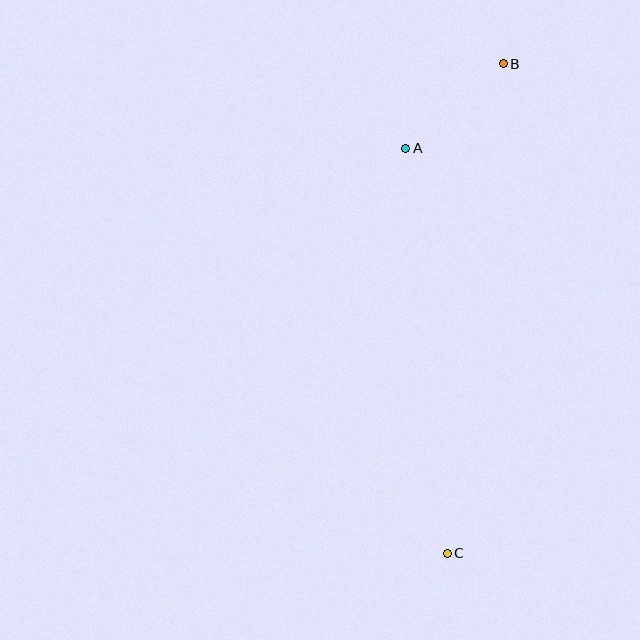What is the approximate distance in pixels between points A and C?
The distance between A and C is approximately 407 pixels.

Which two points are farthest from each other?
Points B and C are farthest from each other.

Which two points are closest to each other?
Points A and B are closest to each other.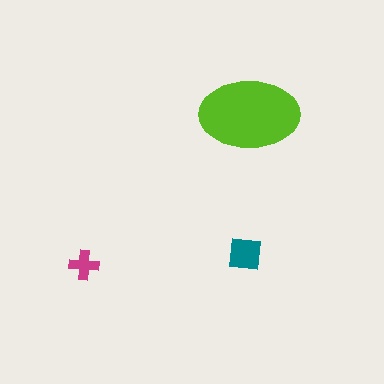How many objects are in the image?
There are 3 objects in the image.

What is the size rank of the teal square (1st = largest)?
2nd.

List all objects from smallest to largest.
The magenta cross, the teal square, the lime ellipse.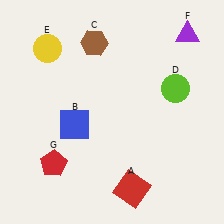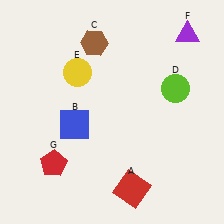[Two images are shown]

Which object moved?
The yellow circle (E) moved right.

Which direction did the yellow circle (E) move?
The yellow circle (E) moved right.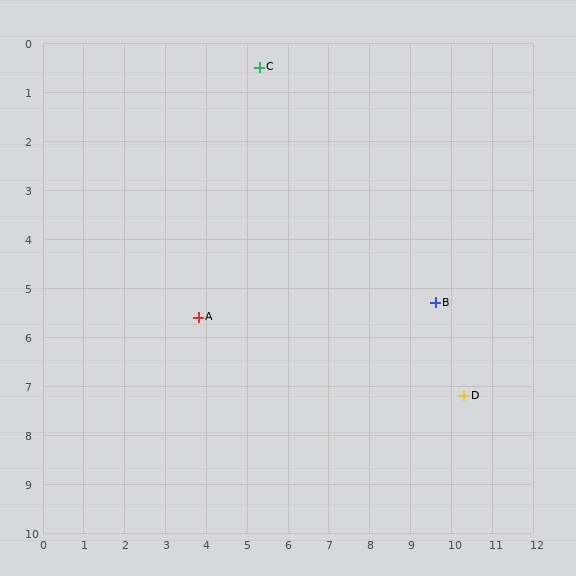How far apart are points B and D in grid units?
Points B and D are about 2.0 grid units apart.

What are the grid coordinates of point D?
Point D is at approximately (10.3, 7.2).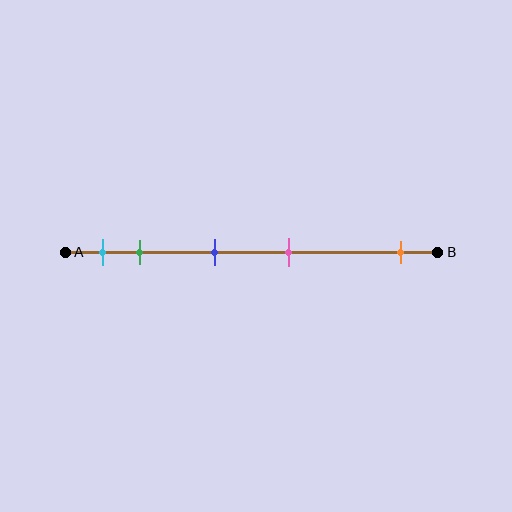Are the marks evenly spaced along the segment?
No, the marks are not evenly spaced.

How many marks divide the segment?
There are 5 marks dividing the segment.